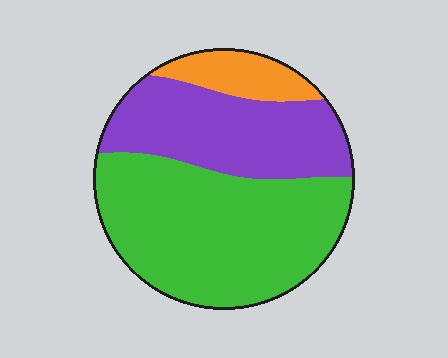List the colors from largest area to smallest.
From largest to smallest: green, purple, orange.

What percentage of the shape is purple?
Purple takes up about one third (1/3) of the shape.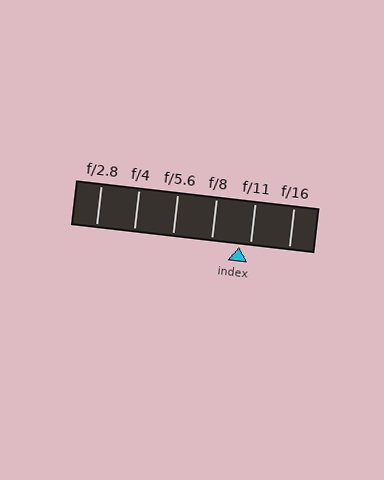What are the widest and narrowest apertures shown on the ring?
The widest aperture shown is f/2.8 and the narrowest is f/16.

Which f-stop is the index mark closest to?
The index mark is closest to f/11.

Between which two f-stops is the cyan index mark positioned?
The index mark is between f/8 and f/11.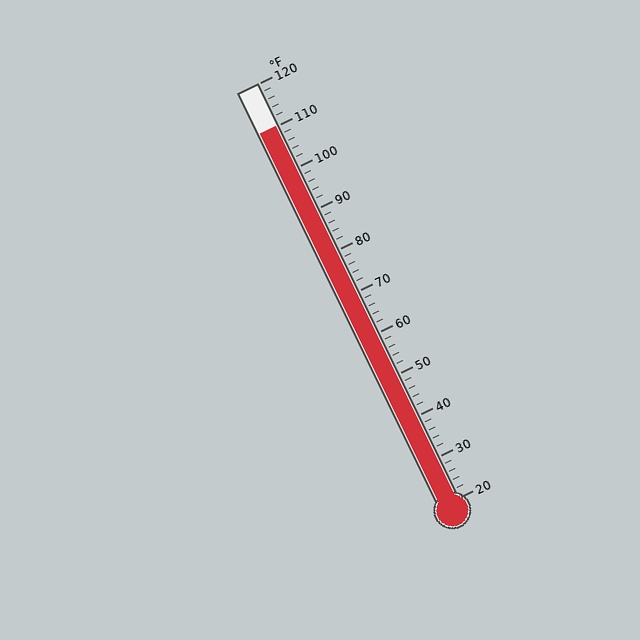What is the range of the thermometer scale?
The thermometer scale ranges from 20°F to 120°F.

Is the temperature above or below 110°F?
The temperature is at 110°F.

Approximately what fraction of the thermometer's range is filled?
The thermometer is filled to approximately 90% of its range.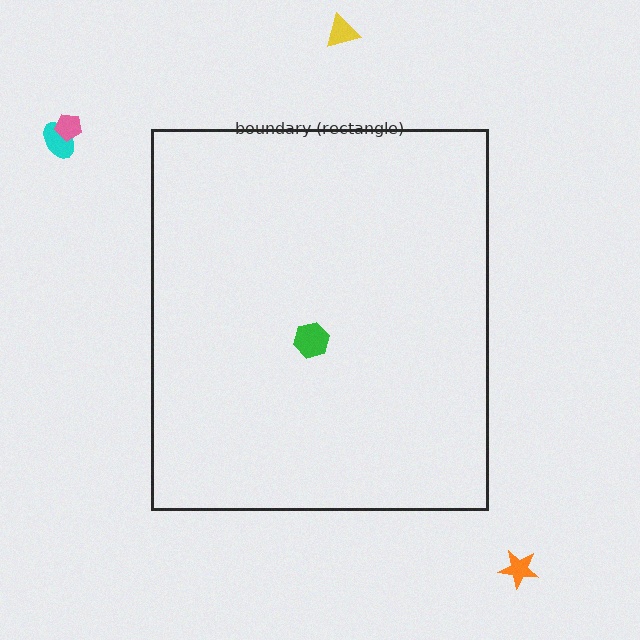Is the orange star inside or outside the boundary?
Outside.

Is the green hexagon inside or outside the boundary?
Inside.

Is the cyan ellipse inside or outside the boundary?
Outside.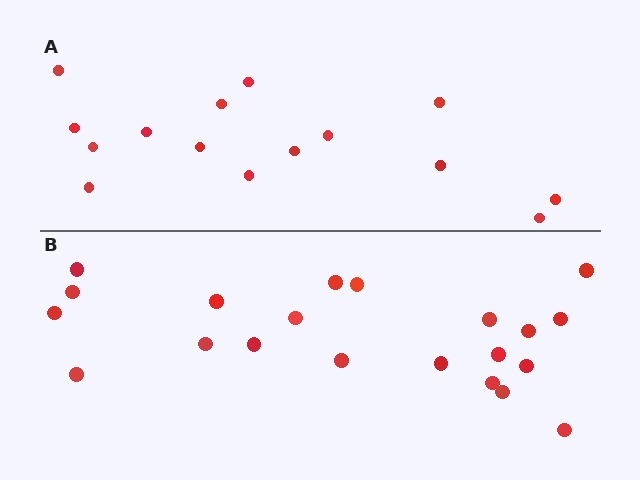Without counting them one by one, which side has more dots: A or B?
Region B (the bottom region) has more dots.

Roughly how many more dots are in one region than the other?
Region B has about 6 more dots than region A.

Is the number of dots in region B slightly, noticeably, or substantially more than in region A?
Region B has noticeably more, but not dramatically so. The ratio is roughly 1.4 to 1.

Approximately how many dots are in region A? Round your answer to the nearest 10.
About 20 dots. (The exact count is 15, which rounds to 20.)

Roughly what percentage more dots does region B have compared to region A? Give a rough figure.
About 40% more.